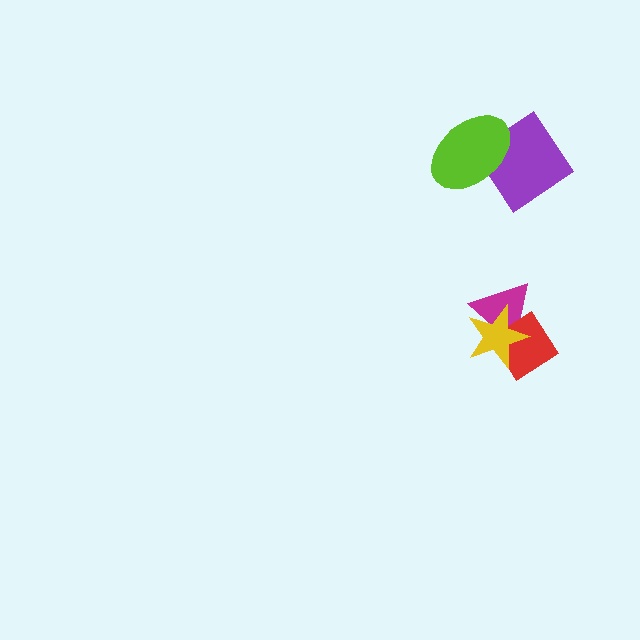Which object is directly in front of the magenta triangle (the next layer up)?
The red diamond is directly in front of the magenta triangle.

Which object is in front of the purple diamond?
The lime ellipse is in front of the purple diamond.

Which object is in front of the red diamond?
The yellow star is in front of the red diamond.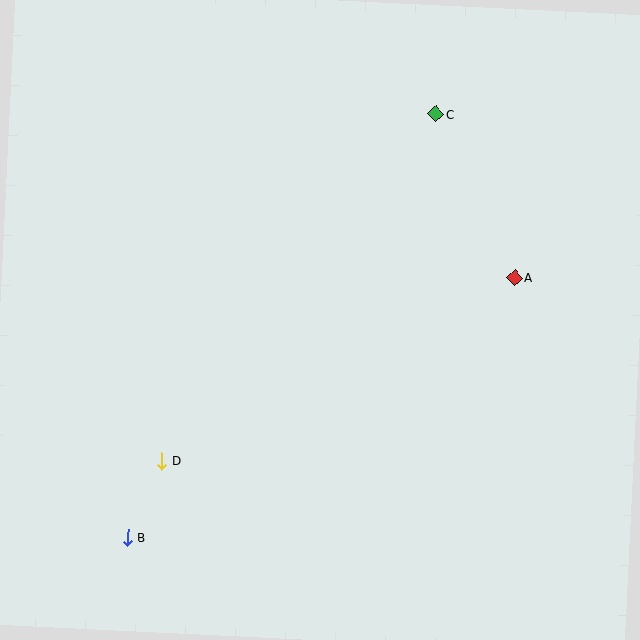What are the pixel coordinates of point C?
Point C is at (436, 114).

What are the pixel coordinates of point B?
Point B is at (128, 537).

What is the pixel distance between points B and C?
The distance between B and C is 523 pixels.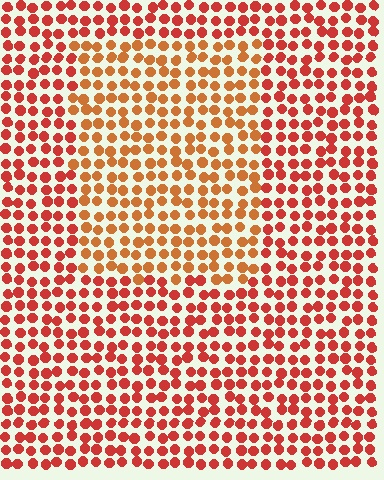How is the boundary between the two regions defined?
The boundary is defined purely by a slight shift in hue (about 24 degrees). Spacing, size, and orientation are identical on both sides.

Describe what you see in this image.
The image is filled with small red elements in a uniform arrangement. A rectangle-shaped region is visible where the elements are tinted to a slightly different hue, forming a subtle color boundary.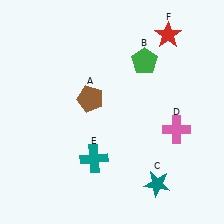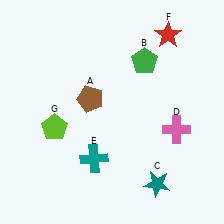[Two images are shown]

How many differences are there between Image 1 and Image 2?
There is 1 difference between the two images.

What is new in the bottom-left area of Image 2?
A lime pentagon (G) was added in the bottom-left area of Image 2.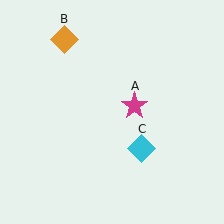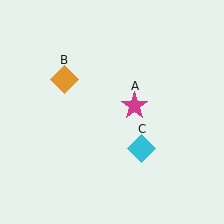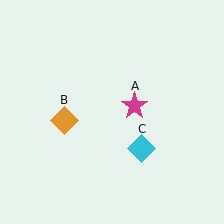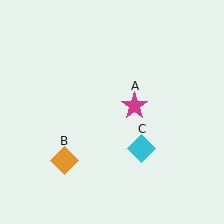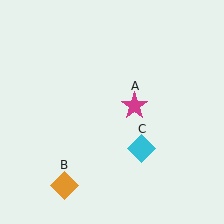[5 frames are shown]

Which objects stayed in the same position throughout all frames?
Magenta star (object A) and cyan diamond (object C) remained stationary.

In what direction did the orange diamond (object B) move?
The orange diamond (object B) moved down.